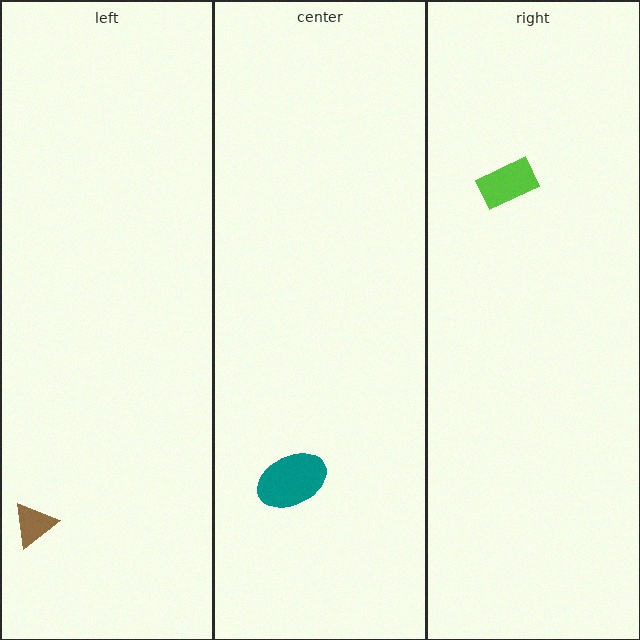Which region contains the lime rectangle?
The right region.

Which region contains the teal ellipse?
The center region.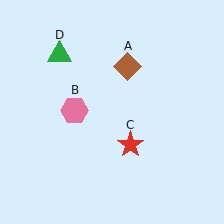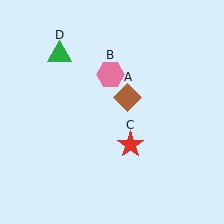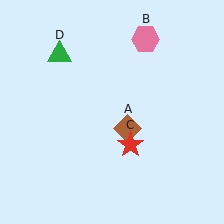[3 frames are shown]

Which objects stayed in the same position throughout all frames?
Red star (object C) and green triangle (object D) remained stationary.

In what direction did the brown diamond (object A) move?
The brown diamond (object A) moved down.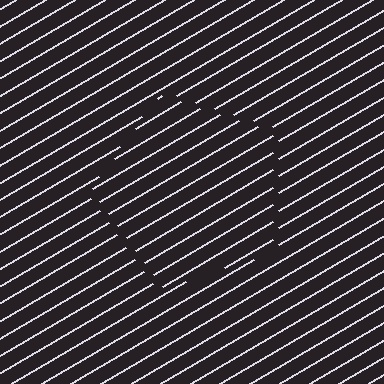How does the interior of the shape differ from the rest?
The interior of the shape contains the same grating, shifted by half a period — the contour is defined by the phase discontinuity where line-ends from the inner and outer gratings abut.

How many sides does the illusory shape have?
5 sides — the line-ends trace a pentagon.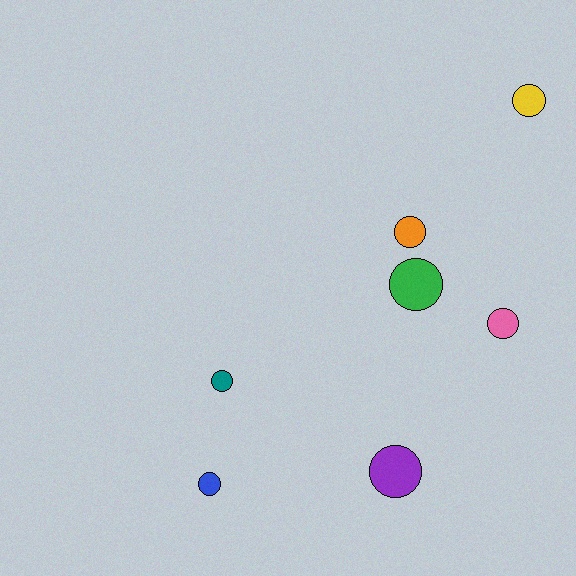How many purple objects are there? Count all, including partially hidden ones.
There is 1 purple object.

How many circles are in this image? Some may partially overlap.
There are 7 circles.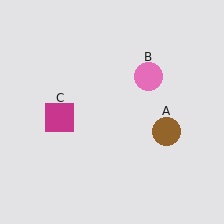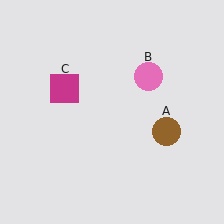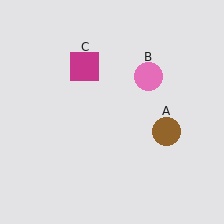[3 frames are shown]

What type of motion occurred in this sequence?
The magenta square (object C) rotated clockwise around the center of the scene.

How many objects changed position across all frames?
1 object changed position: magenta square (object C).